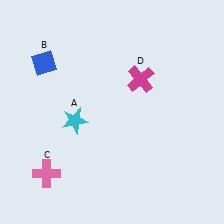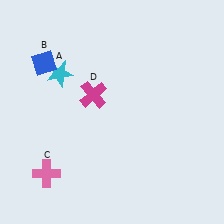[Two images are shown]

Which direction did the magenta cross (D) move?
The magenta cross (D) moved left.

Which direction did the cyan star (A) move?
The cyan star (A) moved up.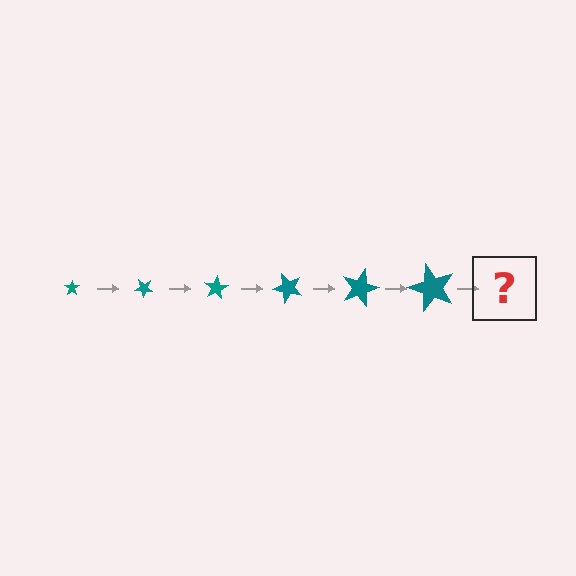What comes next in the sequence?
The next element should be a star, larger than the previous one and rotated 240 degrees from the start.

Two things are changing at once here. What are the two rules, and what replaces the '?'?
The two rules are that the star grows larger each step and it rotates 40 degrees each step. The '?' should be a star, larger than the previous one and rotated 240 degrees from the start.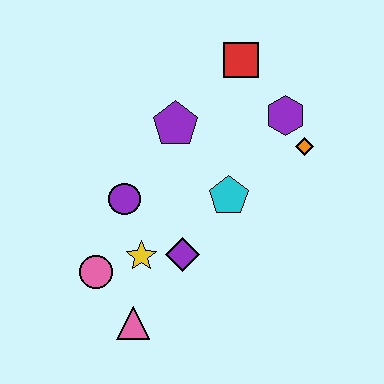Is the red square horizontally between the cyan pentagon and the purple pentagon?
No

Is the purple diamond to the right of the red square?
No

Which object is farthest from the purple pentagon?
The pink triangle is farthest from the purple pentagon.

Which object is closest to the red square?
The purple hexagon is closest to the red square.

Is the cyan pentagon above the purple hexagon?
No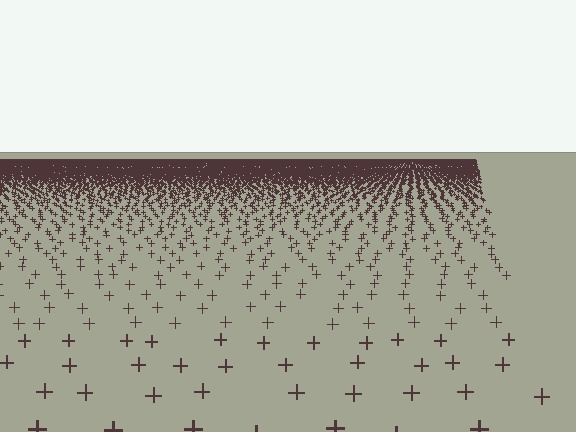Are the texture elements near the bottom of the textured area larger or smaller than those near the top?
Larger. Near the bottom, elements are closer to the viewer and appear at a bigger on-screen size.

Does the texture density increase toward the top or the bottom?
Density increases toward the top.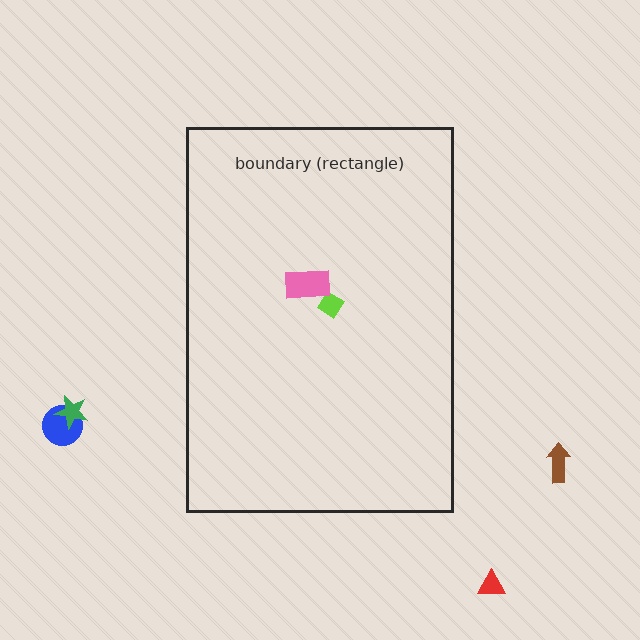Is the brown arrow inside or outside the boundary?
Outside.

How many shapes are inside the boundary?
2 inside, 4 outside.